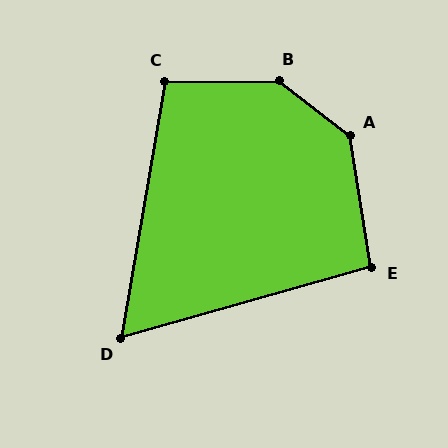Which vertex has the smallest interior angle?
D, at approximately 65 degrees.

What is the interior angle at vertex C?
Approximately 100 degrees (obtuse).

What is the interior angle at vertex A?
Approximately 137 degrees (obtuse).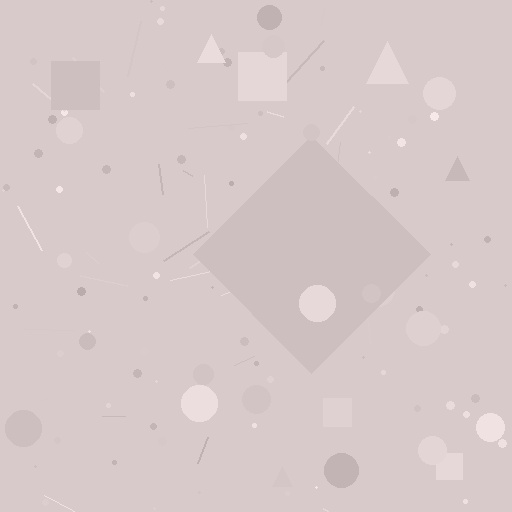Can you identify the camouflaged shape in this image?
The camouflaged shape is a diamond.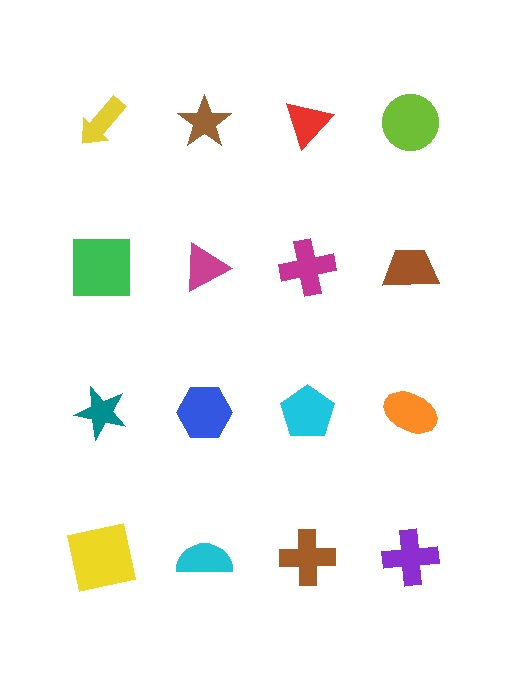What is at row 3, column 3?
A cyan pentagon.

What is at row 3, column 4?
An orange ellipse.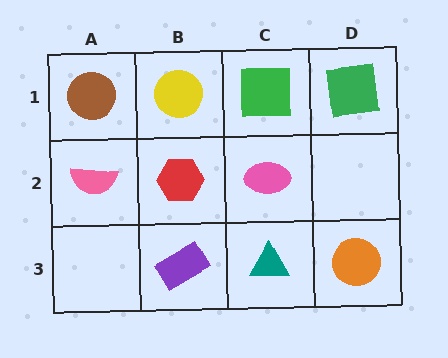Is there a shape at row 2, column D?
No, that cell is empty.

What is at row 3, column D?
An orange circle.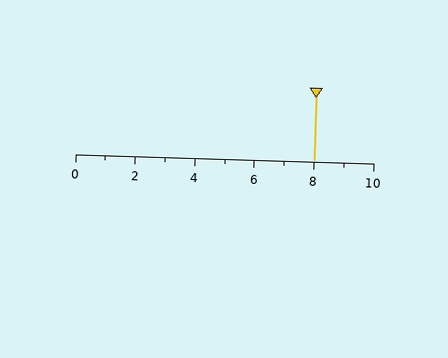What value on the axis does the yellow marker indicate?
The marker indicates approximately 8.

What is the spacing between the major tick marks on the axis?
The major ticks are spaced 2 apart.